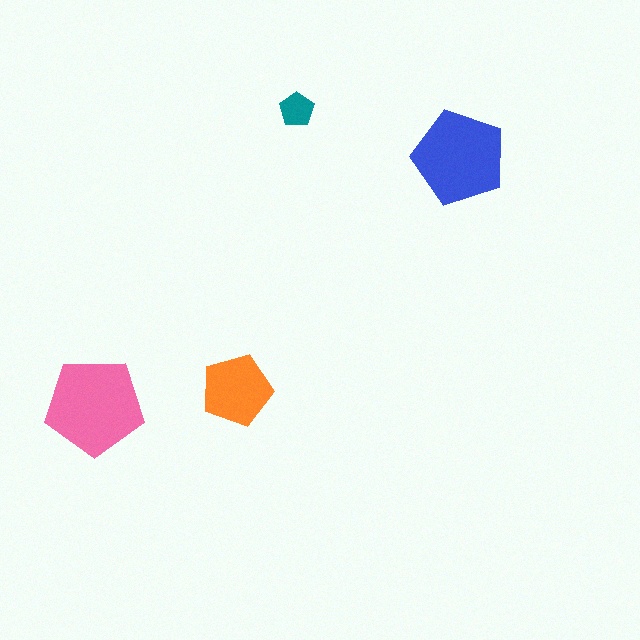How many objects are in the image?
There are 4 objects in the image.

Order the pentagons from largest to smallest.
the pink one, the blue one, the orange one, the teal one.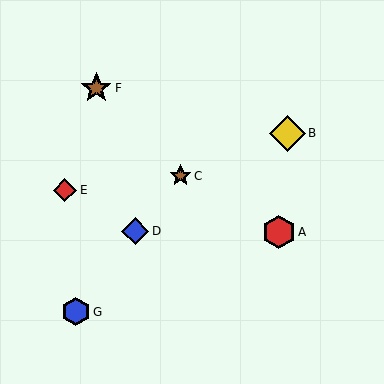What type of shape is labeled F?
Shape F is a brown star.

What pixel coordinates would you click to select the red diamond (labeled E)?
Click at (65, 190) to select the red diamond E.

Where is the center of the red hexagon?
The center of the red hexagon is at (279, 232).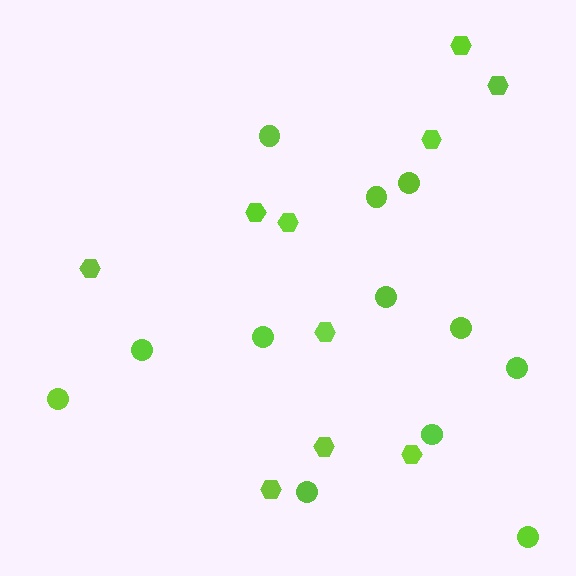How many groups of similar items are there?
There are 2 groups: one group of circles (12) and one group of hexagons (10).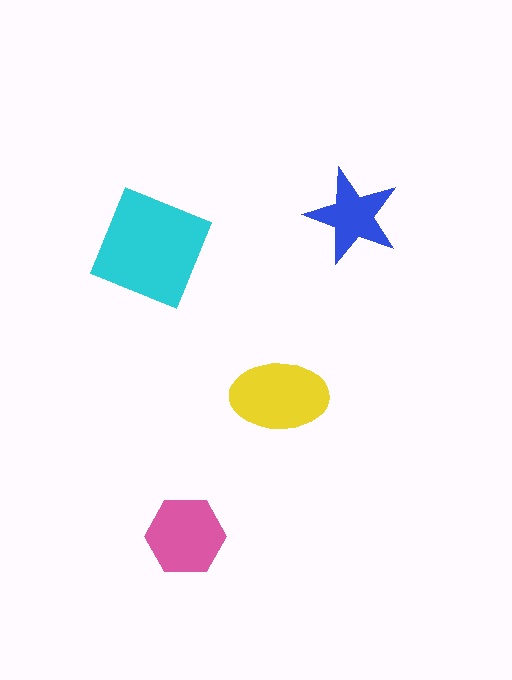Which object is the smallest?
The blue star.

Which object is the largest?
The cyan square.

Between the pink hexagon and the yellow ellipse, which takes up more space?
The yellow ellipse.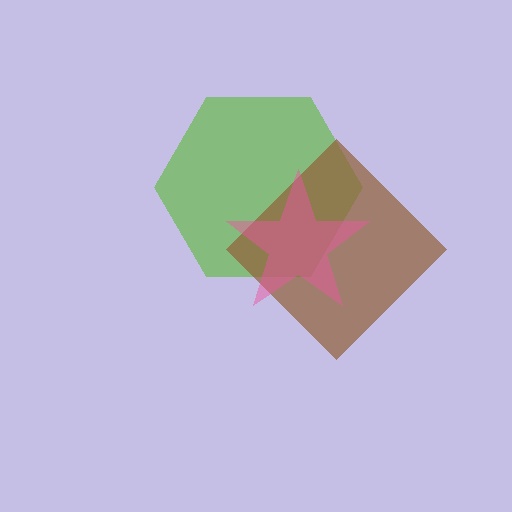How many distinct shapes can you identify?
There are 3 distinct shapes: a lime hexagon, a brown diamond, a pink star.